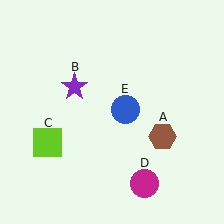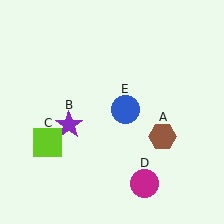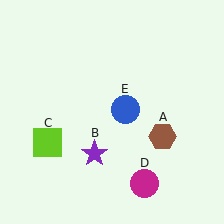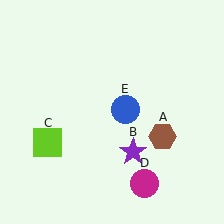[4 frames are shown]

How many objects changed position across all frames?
1 object changed position: purple star (object B).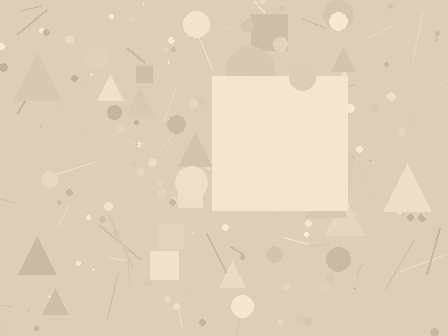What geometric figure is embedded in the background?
A square is embedded in the background.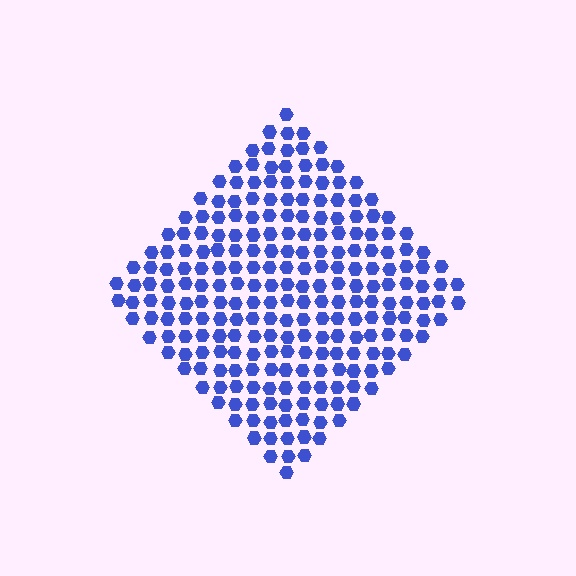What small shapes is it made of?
It is made of small hexagons.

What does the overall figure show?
The overall figure shows a diamond.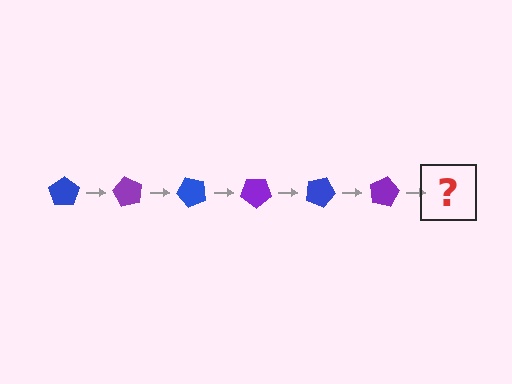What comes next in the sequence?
The next element should be a blue pentagon, rotated 360 degrees from the start.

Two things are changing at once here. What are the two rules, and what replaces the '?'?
The two rules are that it rotates 60 degrees each step and the color cycles through blue and purple. The '?' should be a blue pentagon, rotated 360 degrees from the start.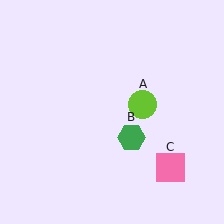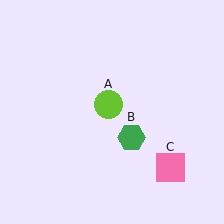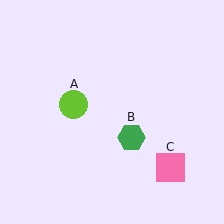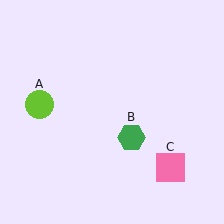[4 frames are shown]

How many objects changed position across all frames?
1 object changed position: lime circle (object A).